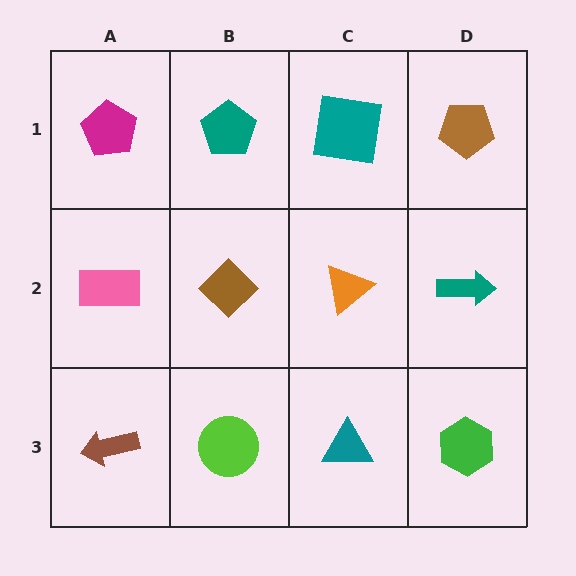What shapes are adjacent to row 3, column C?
An orange triangle (row 2, column C), a lime circle (row 3, column B), a green hexagon (row 3, column D).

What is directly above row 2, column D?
A brown pentagon.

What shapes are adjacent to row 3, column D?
A teal arrow (row 2, column D), a teal triangle (row 3, column C).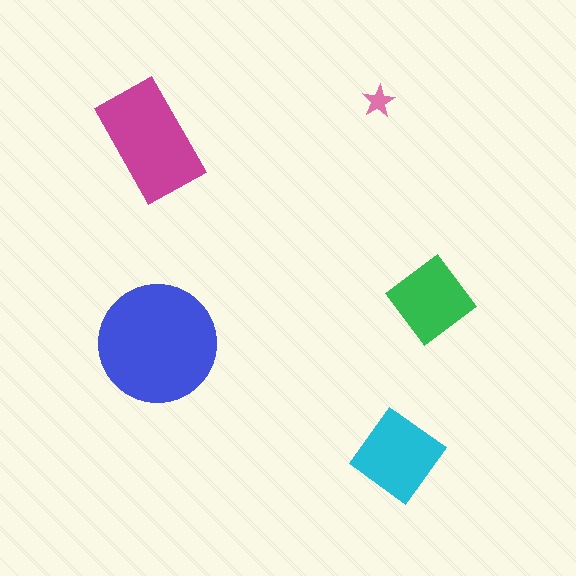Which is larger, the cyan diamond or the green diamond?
The cyan diamond.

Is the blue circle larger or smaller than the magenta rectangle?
Larger.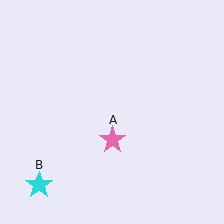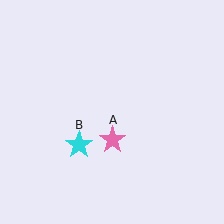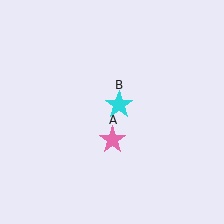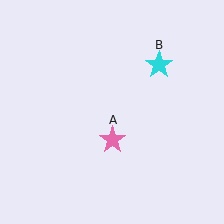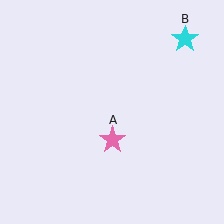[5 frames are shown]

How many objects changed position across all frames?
1 object changed position: cyan star (object B).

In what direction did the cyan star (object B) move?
The cyan star (object B) moved up and to the right.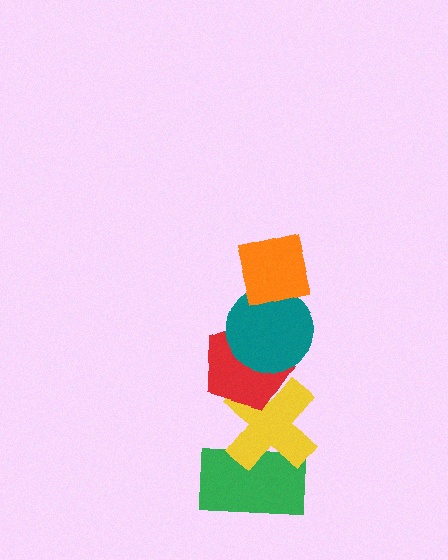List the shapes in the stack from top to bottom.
From top to bottom: the orange square, the teal circle, the red pentagon, the yellow cross, the green rectangle.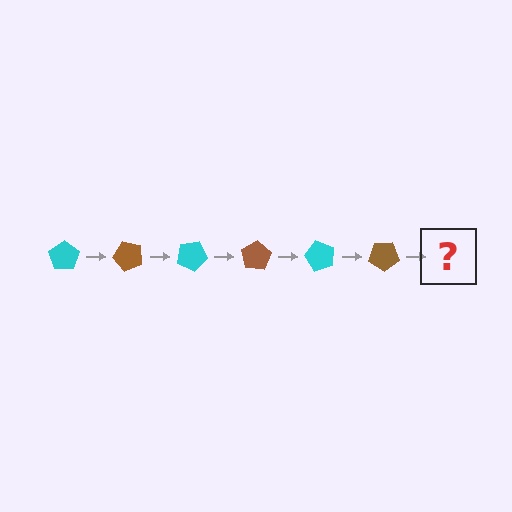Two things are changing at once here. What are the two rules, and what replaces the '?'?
The two rules are that it rotates 50 degrees each step and the color cycles through cyan and brown. The '?' should be a cyan pentagon, rotated 300 degrees from the start.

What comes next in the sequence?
The next element should be a cyan pentagon, rotated 300 degrees from the start.